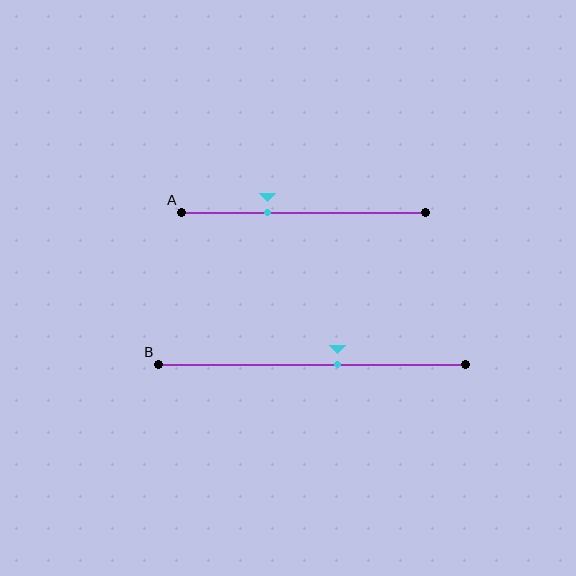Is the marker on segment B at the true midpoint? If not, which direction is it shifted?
No, the marker on segment B is shifted to the right by about 8% of the segment length.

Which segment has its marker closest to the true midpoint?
Segment B has its marker closest to the true midpoint.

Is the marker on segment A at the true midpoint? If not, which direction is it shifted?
No, the marker on segment A is shifted to the left by about 15% of the segment length.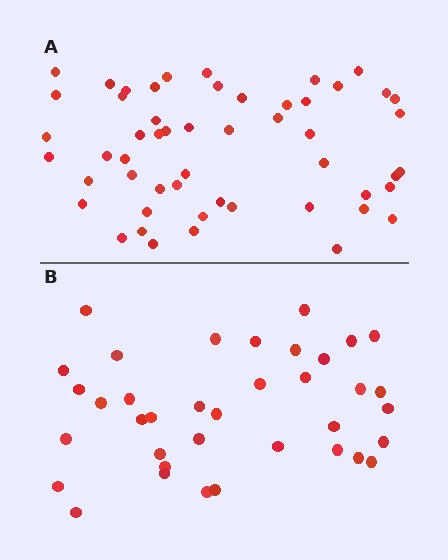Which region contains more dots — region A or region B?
Region A (the top region) has more dots.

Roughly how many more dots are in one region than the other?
Region A has approximately 15 more dots than region B.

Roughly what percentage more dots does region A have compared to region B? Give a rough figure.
About 45% more.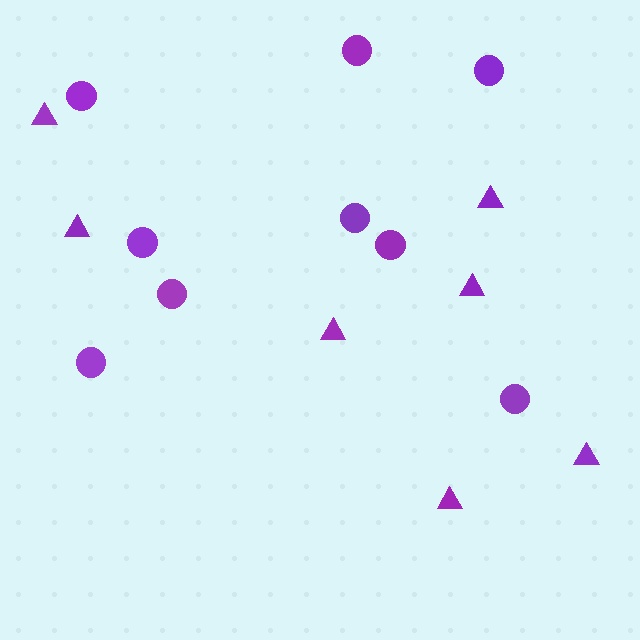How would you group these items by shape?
There are 2 groups: one group of triangles (7) and one group of circles (9).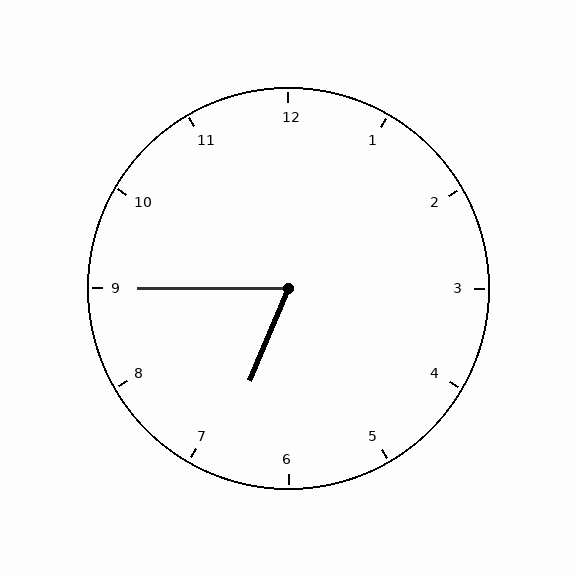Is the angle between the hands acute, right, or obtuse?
It is acute.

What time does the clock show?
6:45.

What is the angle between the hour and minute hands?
Approximately 68 degrees.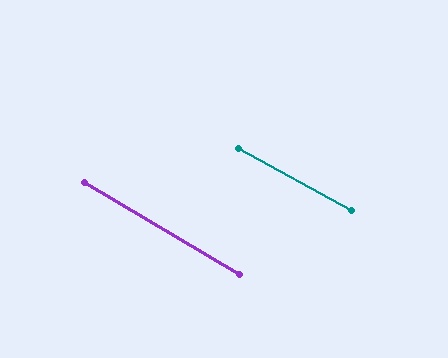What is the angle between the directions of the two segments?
Approximately 2 degrees.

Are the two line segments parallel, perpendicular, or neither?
Parallel — their directions differ by only 1.7°.